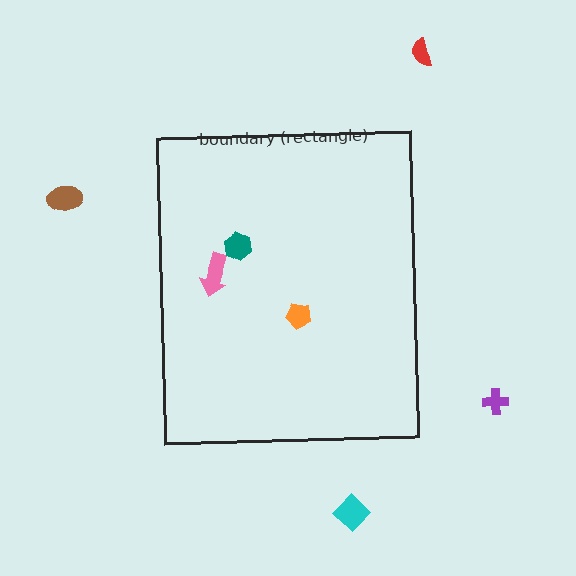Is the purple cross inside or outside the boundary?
Outside.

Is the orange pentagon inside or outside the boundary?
Inside.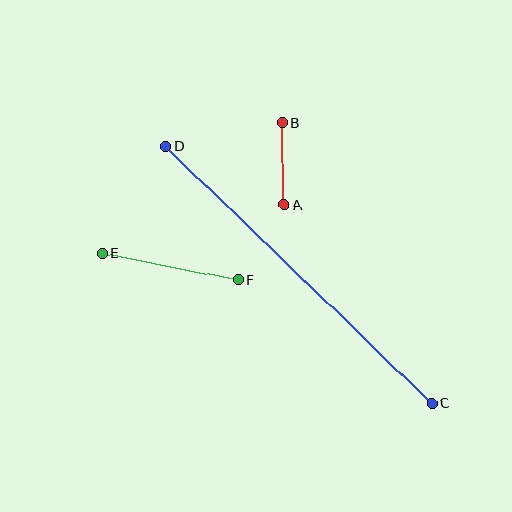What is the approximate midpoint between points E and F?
The midpoint is at approximately (170, 267) pixels.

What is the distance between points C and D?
The distance is approximately 370 pixels.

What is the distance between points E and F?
The distance is approximately 139 pixels.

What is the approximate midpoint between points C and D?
The midpoint is at approximately (299, 275) pixels.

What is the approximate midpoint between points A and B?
The midpoint is at approximately (283, 163) pixels.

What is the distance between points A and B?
The distance is approximately 82 pixels.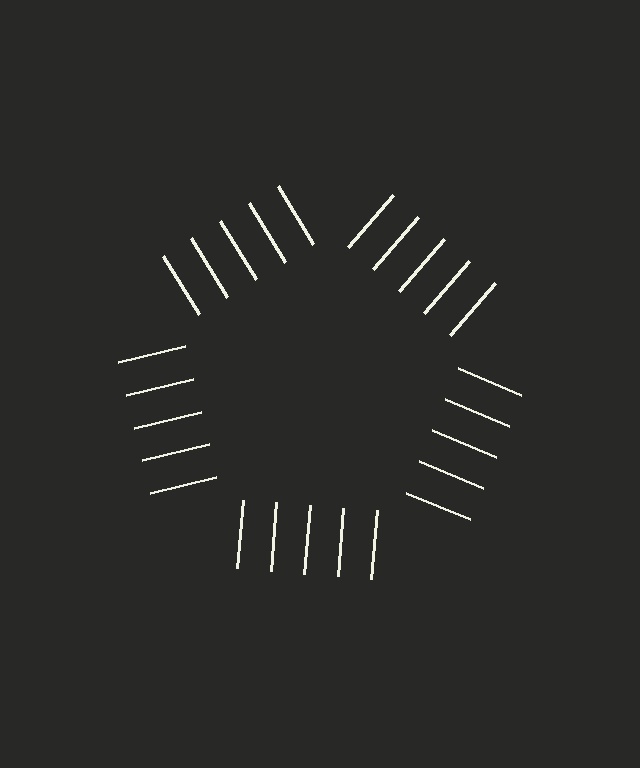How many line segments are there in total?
25 — 5 along each of the 5 edges.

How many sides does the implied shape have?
5 sides — the line-ends trace a pentagon.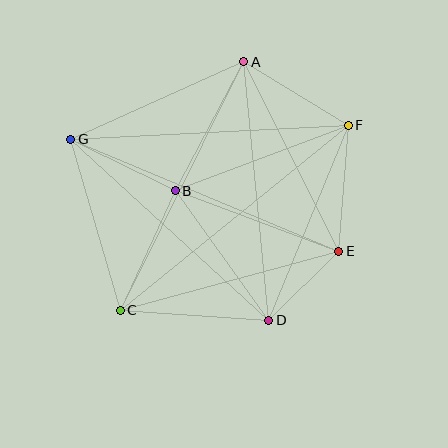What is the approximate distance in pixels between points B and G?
The distance between B and G is approximately 116 pixels.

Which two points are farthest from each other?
Points C and F are farthest from each other.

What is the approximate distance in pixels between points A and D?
The distance between A and D is approximately 260 pixels.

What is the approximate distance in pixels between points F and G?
The distance between F and G is approximately 278 pixels.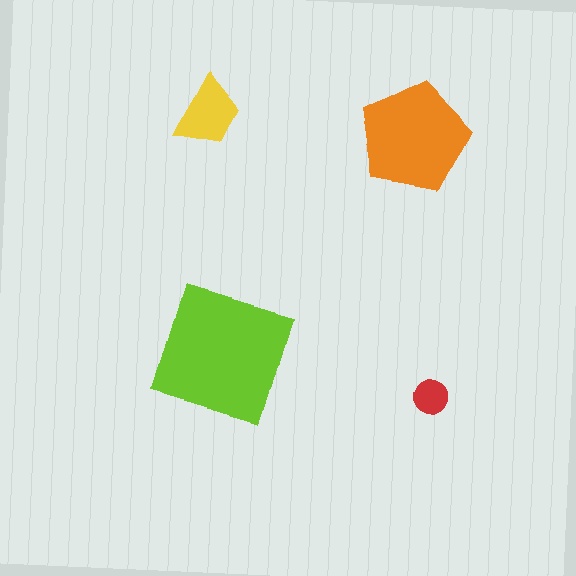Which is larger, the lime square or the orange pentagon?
The lime square.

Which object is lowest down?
The red circle is bottommost.